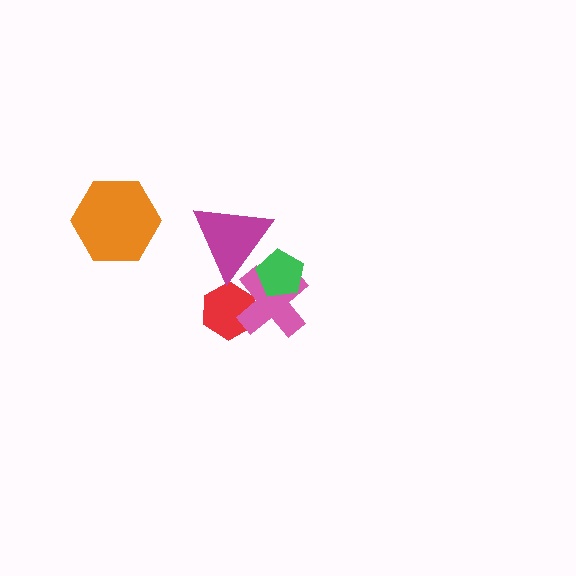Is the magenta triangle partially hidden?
Yes, it is partially covered by another shape.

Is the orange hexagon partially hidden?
No, no other shape covers it.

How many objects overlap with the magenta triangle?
2 objects overlap with the magenta triangle.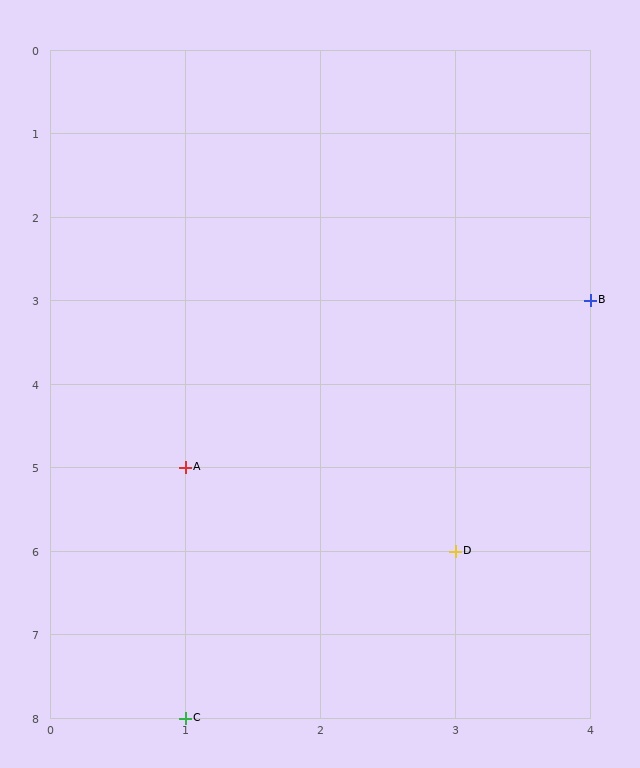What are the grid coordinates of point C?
Point C is at grid coordinates (1, 8).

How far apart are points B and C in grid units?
Points B and C are 3 columns and 5 rows apart (about 5.8 grid units diagonally).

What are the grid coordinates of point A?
Point A is at grid coordinates (1, 5).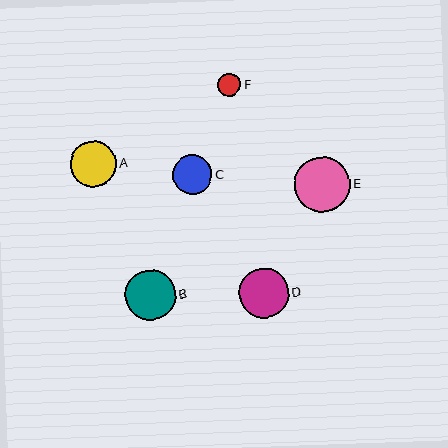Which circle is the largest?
Circle E is the largest with a size of approximately 56 pixels.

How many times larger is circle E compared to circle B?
Circle E is approximately 1.1 times the size of circle B.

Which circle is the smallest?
Circle F is the smallest with a size of approximately 23 pixels.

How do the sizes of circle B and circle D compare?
Circle B and circle D are approximately the same size.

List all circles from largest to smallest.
From largest to smallest: E, B, D, A, C, F.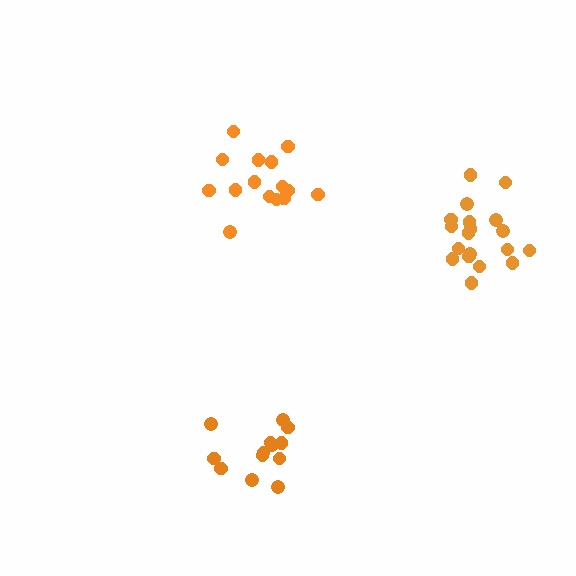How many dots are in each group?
Group 1: 13 dots, Group 2: 15 dots, Group 3: 19 dots (47 total).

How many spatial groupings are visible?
There are 3 spatial groupings.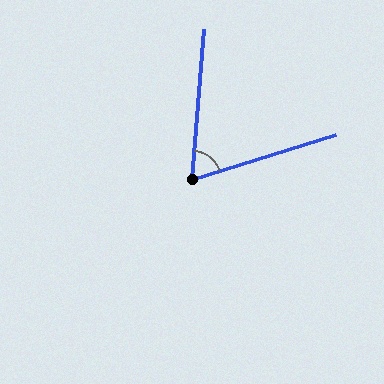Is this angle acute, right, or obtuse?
It is acute.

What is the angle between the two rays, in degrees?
Approximately 68 degrees.